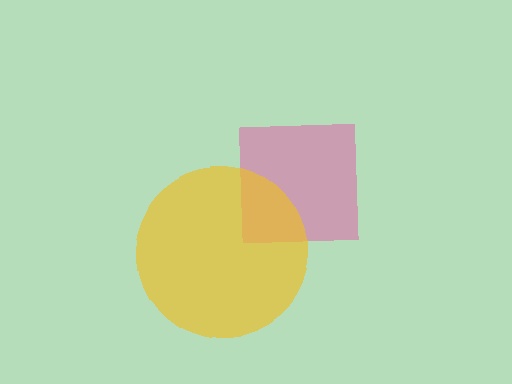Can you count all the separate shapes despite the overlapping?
Yes, there are 2 separate shapes.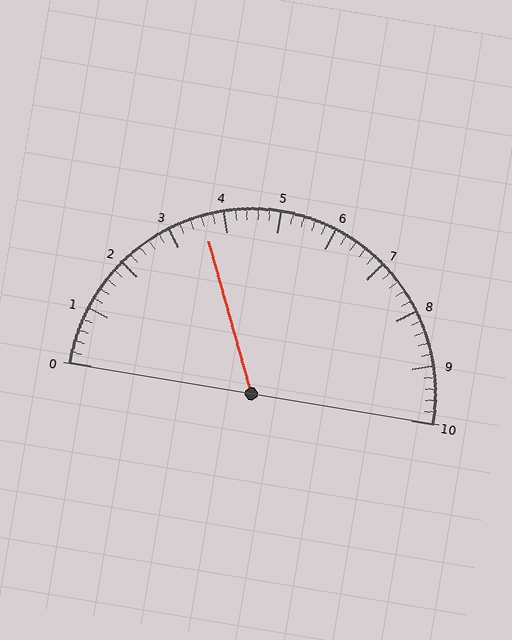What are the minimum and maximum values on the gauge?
The gauge ranges from 0 to 10.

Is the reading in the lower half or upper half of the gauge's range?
The reading is in the lower half of the range (0 to 10).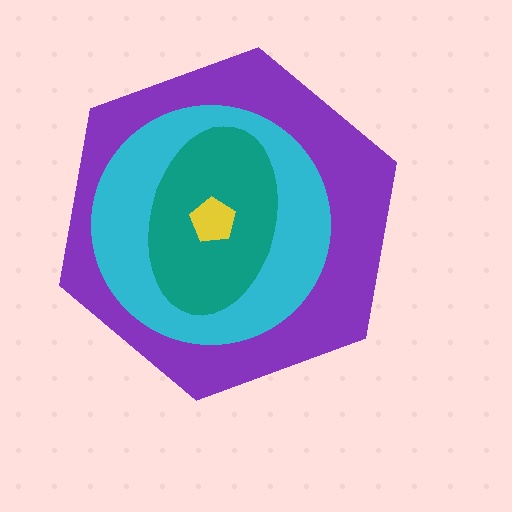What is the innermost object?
The yellow pentagon.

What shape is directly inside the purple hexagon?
The cyan circle.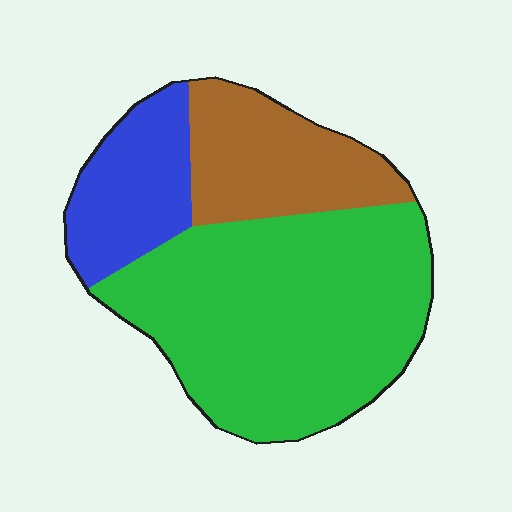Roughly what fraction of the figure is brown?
Brown covers around 25% of the figure.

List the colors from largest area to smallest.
From largest to smallest: green, brown, blue.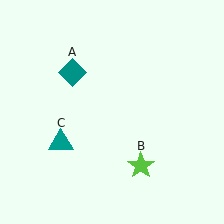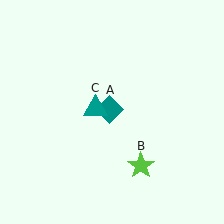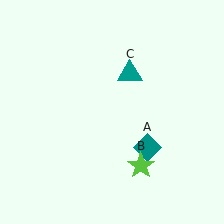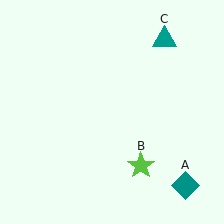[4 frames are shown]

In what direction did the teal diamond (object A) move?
The teal diamond (object A) moved down and to the right.